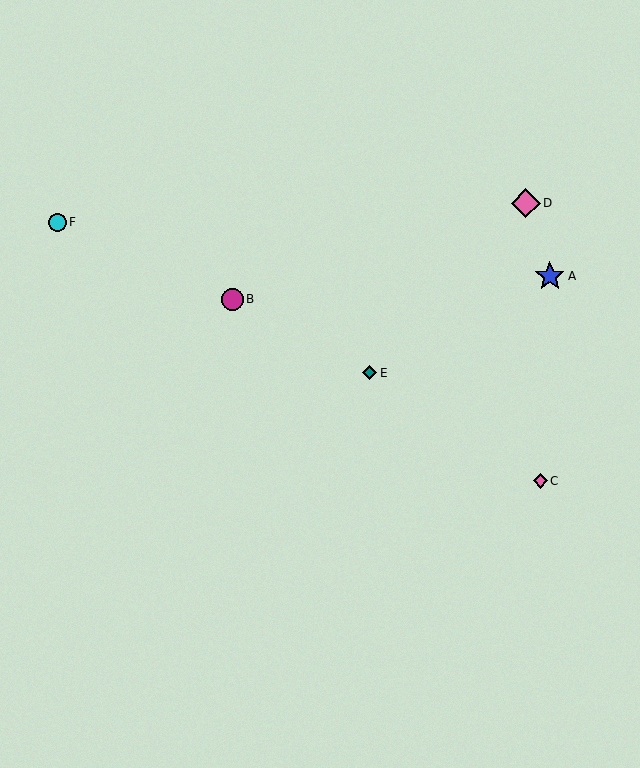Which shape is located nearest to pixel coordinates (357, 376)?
The teal diamond (labeled E) at (370, 373) is nearest to that location.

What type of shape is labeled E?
Shape E is a teal diamond.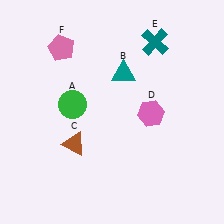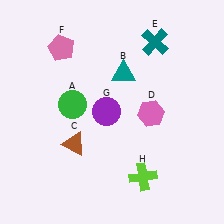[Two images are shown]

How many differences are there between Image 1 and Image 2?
There are 2 differences between the two images.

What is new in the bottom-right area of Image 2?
A lime cross (H) was added in the bottom-right area of Image 2.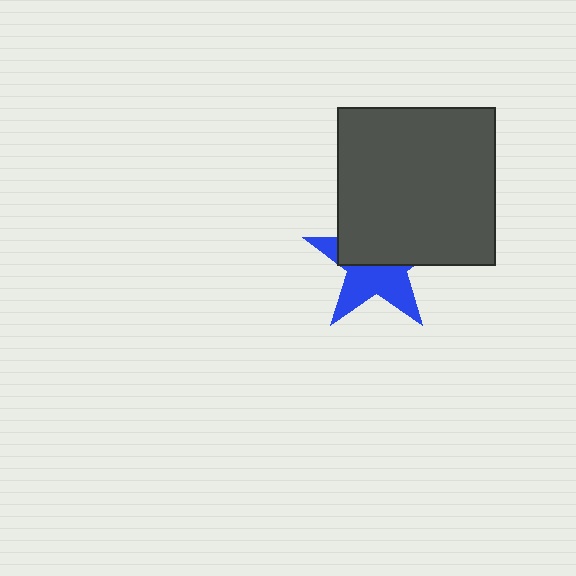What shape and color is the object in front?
The object in front is a dark gray square.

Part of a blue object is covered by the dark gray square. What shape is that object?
It is a star.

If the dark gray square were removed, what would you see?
You would see the complete blue star.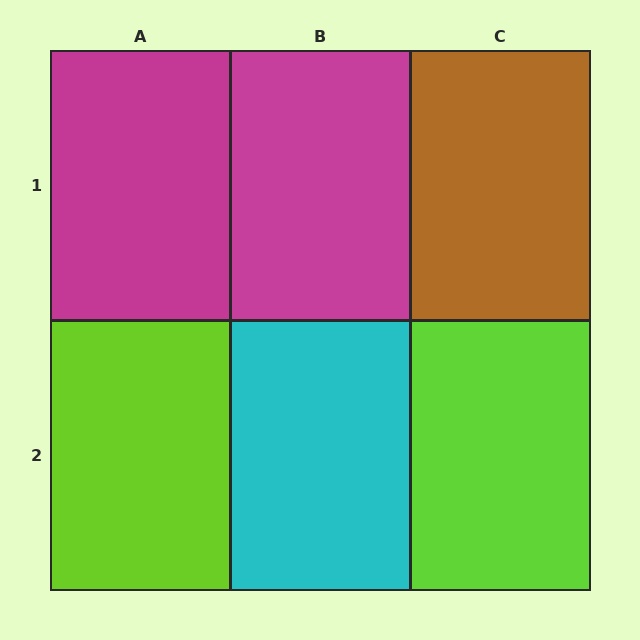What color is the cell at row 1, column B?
Magenta.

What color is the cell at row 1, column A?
Magenta.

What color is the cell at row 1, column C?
Brown.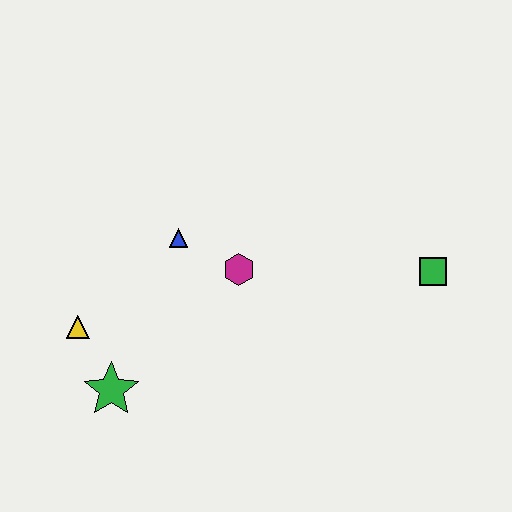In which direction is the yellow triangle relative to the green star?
The yellow triangle is above the green star.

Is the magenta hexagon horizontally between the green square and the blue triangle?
Yes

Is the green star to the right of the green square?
No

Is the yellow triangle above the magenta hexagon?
No